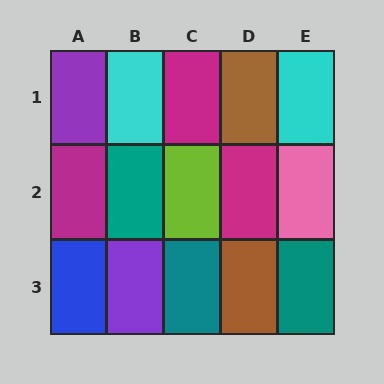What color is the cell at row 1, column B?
Cyan.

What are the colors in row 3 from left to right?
Blue, purple, teal, brown, teal.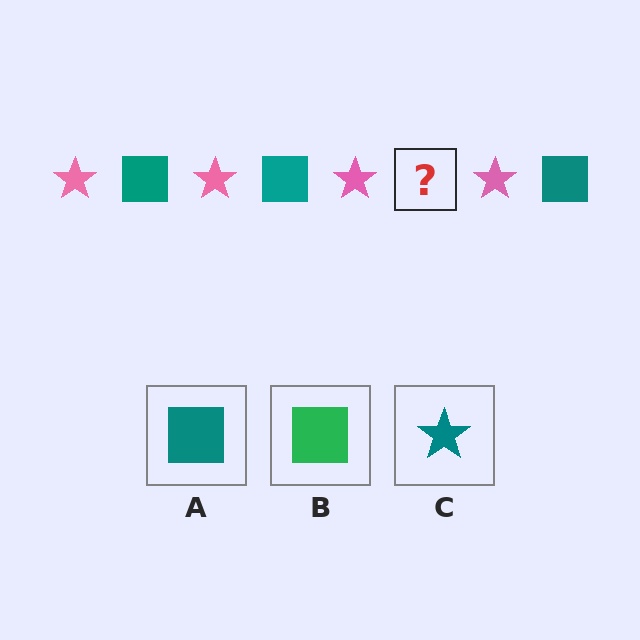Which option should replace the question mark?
Option A.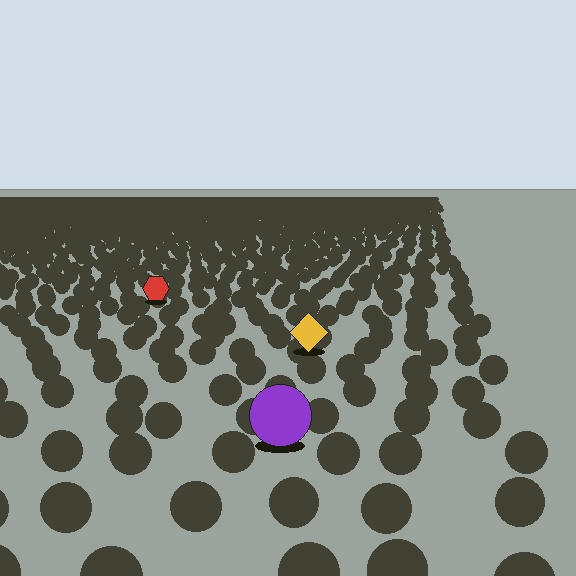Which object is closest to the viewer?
The purple circle is closest. The texture marks near it are larger and more spread out.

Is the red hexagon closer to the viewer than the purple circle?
No. The purple circle is closer — you can tell from the texture gradient: the ground texture is coarser near it.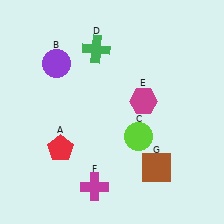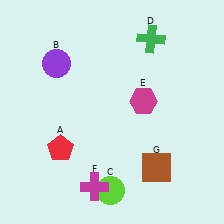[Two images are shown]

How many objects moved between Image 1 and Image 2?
2 objects moved between the two images.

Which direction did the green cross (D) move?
The green cross (D) moved right.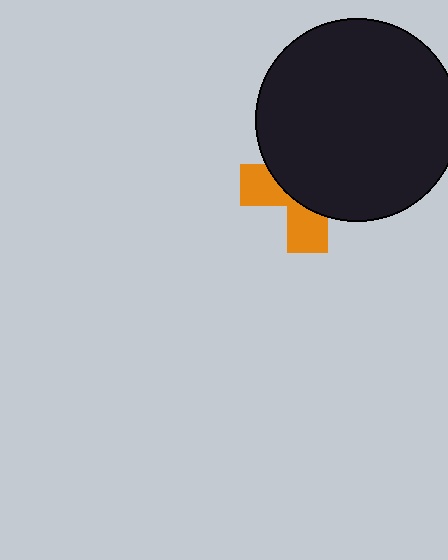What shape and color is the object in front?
The object in front is a black circle.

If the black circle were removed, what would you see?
You would see the complete orange cross.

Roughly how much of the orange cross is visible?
A small part of it is visible (roughly 36%).